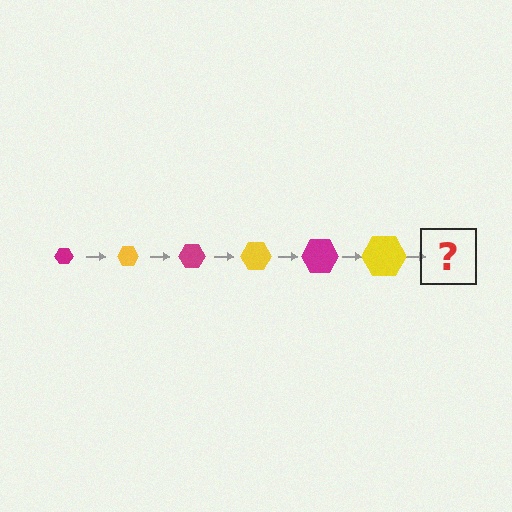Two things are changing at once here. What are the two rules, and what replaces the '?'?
The two rules are that the hexagon grows larger each step and the color cycles through magenta and yellow. The '?' should be a magenta hexagon, larger than the previous one.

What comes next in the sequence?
The next element should be a magenta hexagon, larger than the previous one.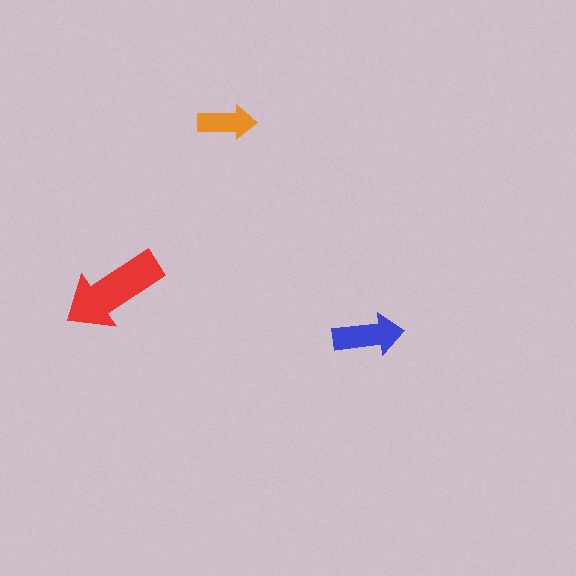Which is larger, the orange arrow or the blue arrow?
The blue one.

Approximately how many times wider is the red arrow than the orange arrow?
About 2 times wider.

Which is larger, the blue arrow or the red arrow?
The red one.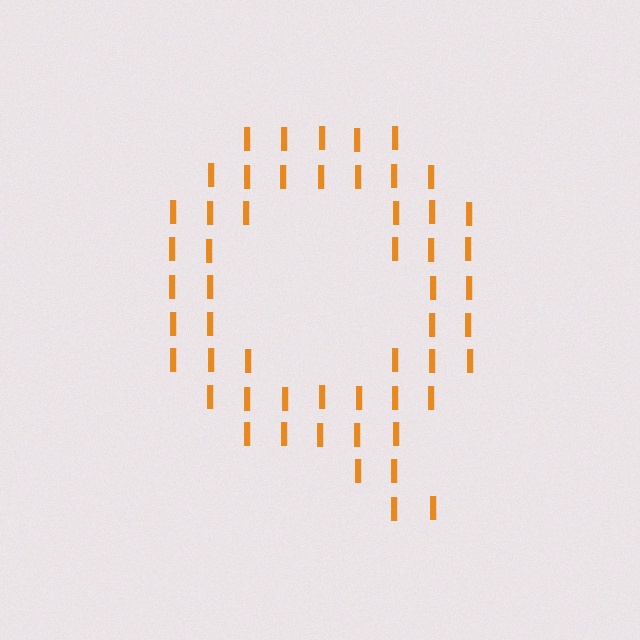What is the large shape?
The large shape is the letter Q.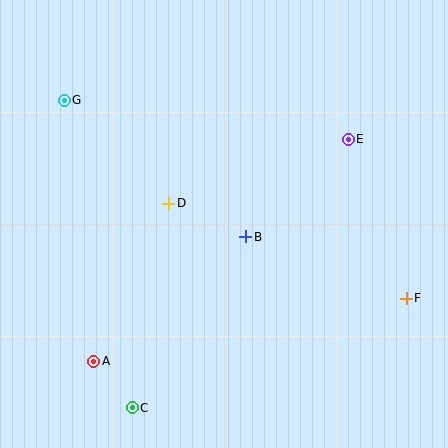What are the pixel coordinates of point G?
Point G is at (64, 100).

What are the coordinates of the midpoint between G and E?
The midpoint between G and E is at (206, 120).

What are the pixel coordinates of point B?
Point B is at (246, 237).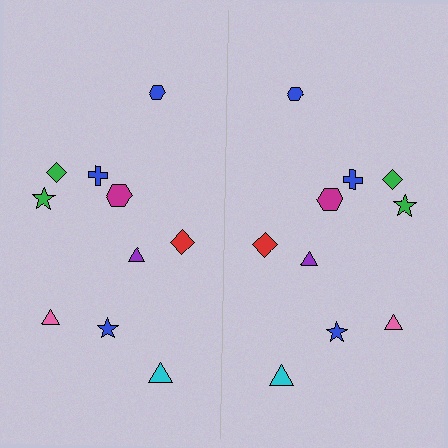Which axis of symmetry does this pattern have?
The pattern has a vertical axis of symmetry running through the center of the image.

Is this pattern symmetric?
Yes, this pattern has bilateral (reflection) symmetry.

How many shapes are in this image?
There are 20 shapes in this image.